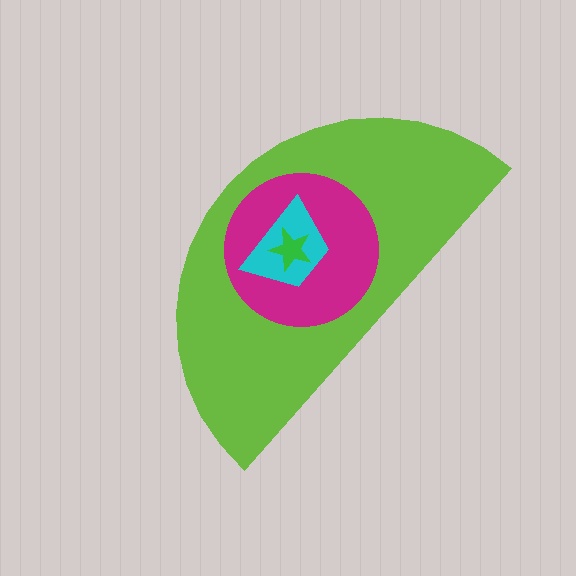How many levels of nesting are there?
4.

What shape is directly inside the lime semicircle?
The magenta circle.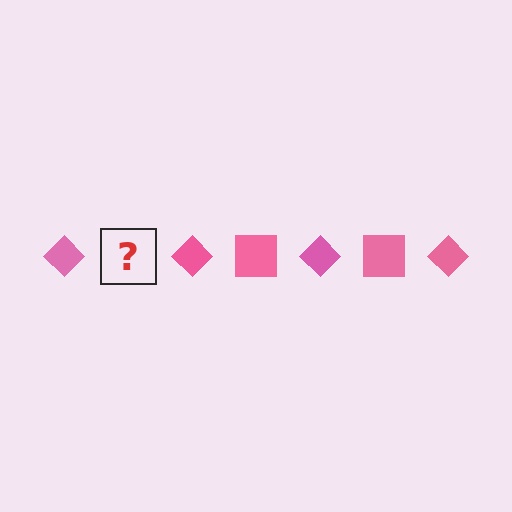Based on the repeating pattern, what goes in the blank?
The blank should be a pink square.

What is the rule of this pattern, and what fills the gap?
The rule is that the pattern cycles through diamond, square shapes in pink. The gap should be filled with a pink square.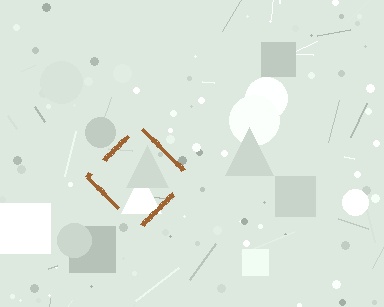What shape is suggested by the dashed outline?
The dashed outline suggests a diamond.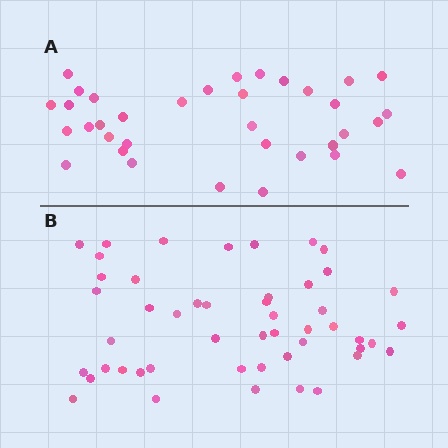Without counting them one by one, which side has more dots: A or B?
Region B (the bottom region) has more dots.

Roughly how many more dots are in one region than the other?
Region B has approximately 15 more dots than region A.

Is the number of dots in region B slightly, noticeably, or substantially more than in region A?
Region B has noticeably more, but not dramatically so. The ratio is roughly 1.4 to 1.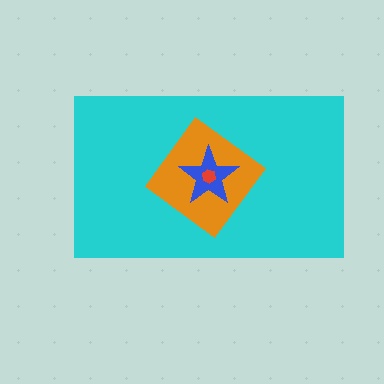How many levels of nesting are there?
4.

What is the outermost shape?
The cyan rectangle.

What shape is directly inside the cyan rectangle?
The orange diamond.